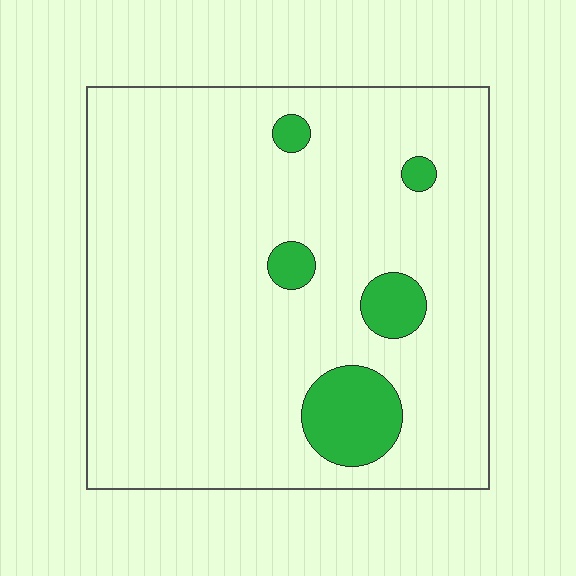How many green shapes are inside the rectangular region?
5.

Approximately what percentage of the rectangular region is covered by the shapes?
Approximately 10%.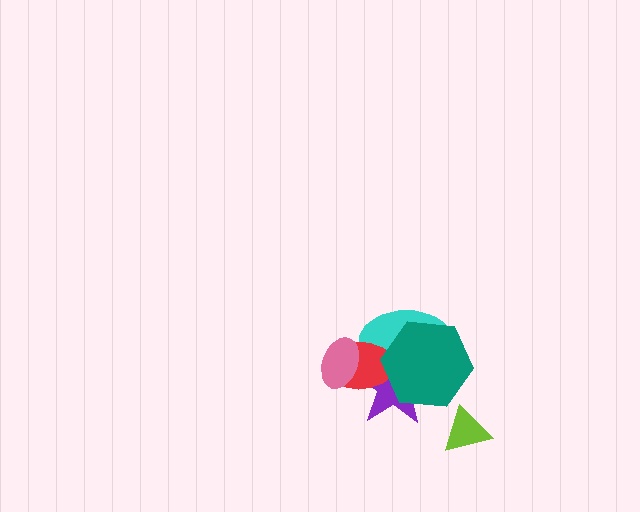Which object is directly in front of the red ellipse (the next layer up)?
The pink ellipse is directly in front of the red ellipse.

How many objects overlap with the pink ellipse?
2 objects overlap with the pink ellipse.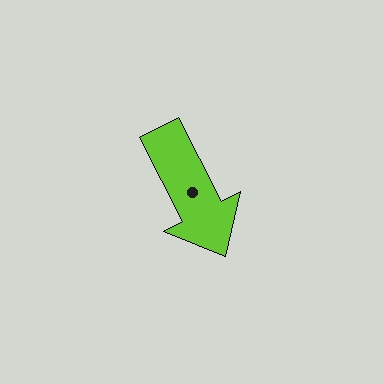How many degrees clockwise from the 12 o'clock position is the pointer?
Approximately 153 degrees.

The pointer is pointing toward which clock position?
Roughly 5 o'clock.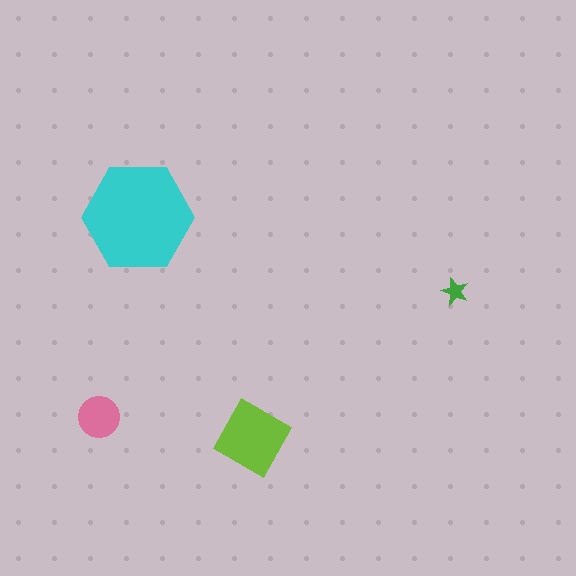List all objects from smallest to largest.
The green star, the pink circle, the lime square, the cyan hexagon.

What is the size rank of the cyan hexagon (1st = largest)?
1st.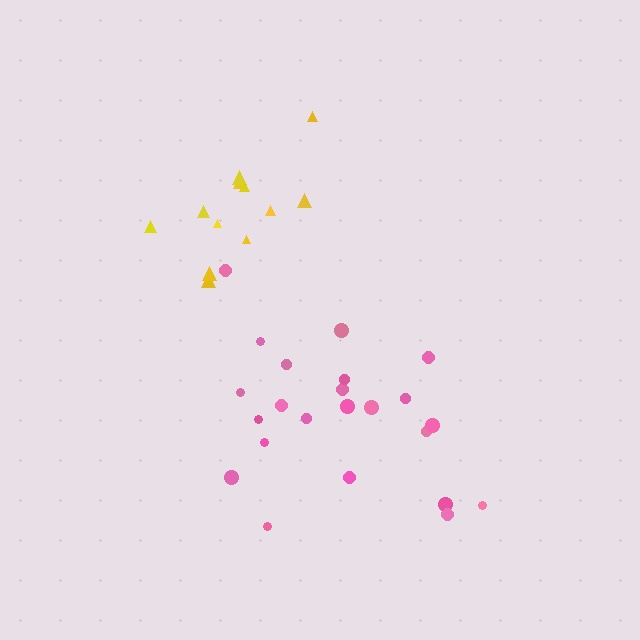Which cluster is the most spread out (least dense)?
Pink.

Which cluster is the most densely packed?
Yellow.